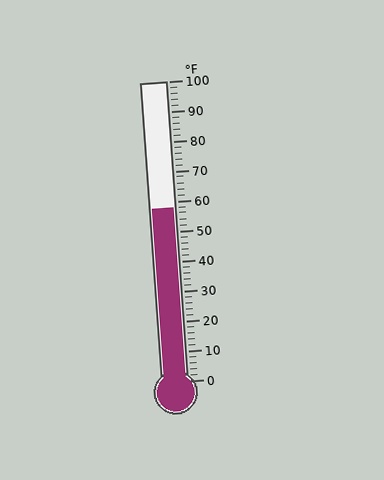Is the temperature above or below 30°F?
The temperature is above 30°F.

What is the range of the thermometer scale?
The thermometer scale ranges from 0°F to 100°F.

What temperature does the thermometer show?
The thermometer shows approximately 58°F.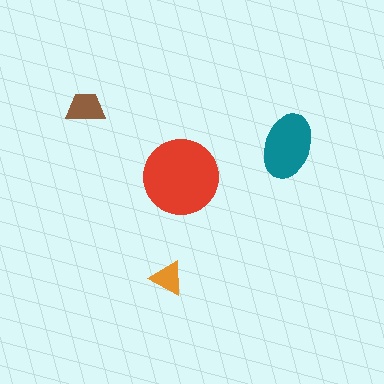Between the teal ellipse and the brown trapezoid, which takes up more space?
The teal ellipse.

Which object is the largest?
The red circle.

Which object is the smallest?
The orange triangle.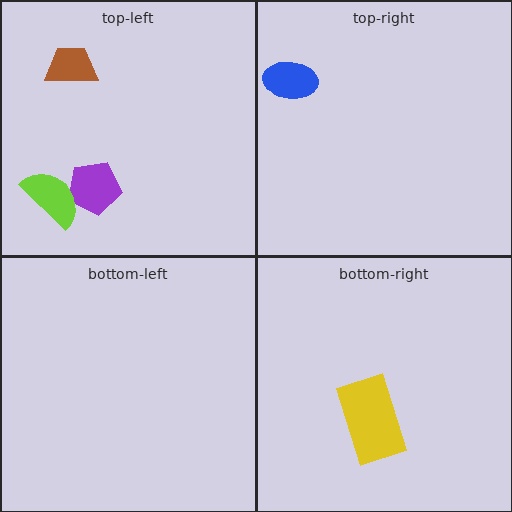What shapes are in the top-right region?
The blue ellipse.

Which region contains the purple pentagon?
The top-left region.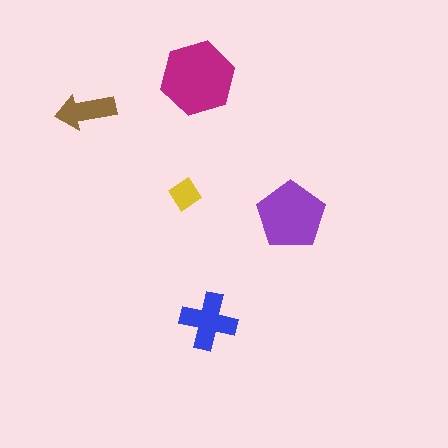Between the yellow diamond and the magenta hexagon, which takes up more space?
The magenta hexagon.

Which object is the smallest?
The yellow diamond.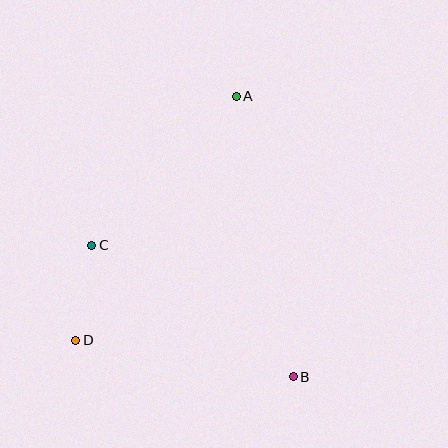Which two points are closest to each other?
Points C and D are closest to each other.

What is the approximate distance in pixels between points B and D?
The distance between B and D is approximately 220 pixels.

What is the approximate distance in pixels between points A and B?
The distance between A and B is approximately 286 pixels.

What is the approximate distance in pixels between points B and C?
The distance between B and C is approximately 241 pixels.